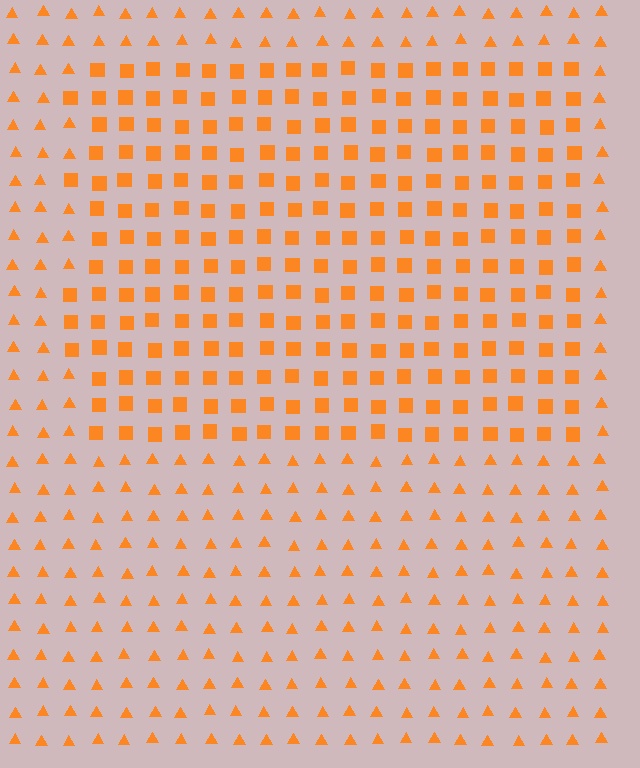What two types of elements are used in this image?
The image uses squares inside the rectangle region and triangles outside it.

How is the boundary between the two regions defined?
The boundary is defined by a change in element shape: squares inside vs. triangles outside. All elements share the same color and spacing.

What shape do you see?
I see a rectangle.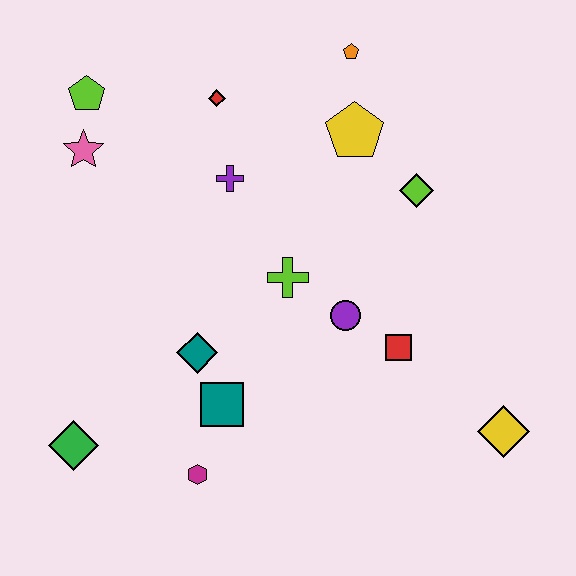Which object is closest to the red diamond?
The purple cross is closest to the red diamond.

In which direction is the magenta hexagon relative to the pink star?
The magenta hexagon is below the pink star.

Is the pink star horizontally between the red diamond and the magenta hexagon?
No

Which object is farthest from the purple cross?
The yellow diamond is farthest from the purple cross.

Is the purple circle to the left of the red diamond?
No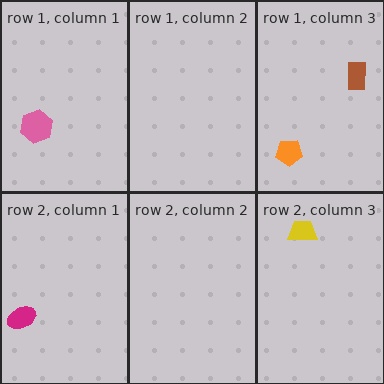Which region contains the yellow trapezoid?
The row 2, column 3 region.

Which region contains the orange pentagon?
The row 1, column 3 region.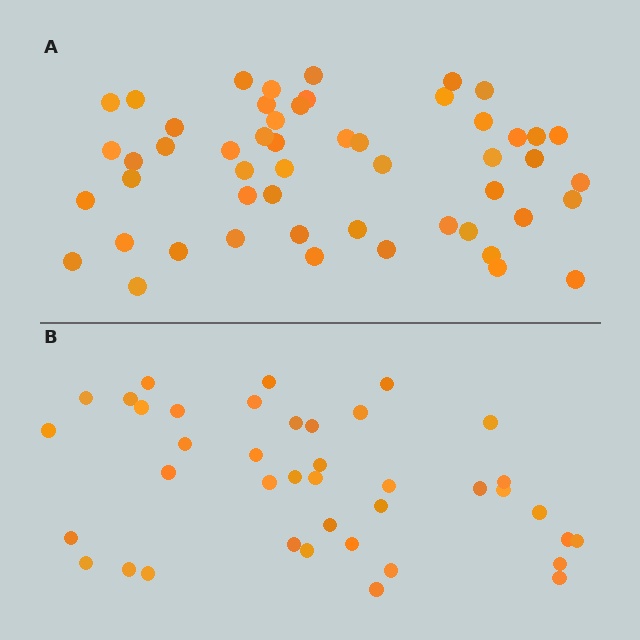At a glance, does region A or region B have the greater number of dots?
Region A (the top region) has more dots.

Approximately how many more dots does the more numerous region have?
Region A has roughly 12 or so more dots than region B.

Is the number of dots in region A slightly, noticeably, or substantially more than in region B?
Region A has noticeably more, but not dramatically so. The ratio is roughly 1.3 to 1.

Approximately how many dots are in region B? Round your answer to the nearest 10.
About 40 dots.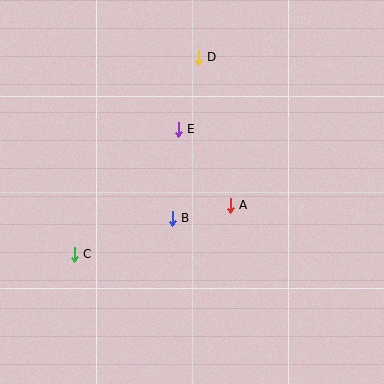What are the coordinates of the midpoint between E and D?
The midpoint between E and D is at (188, 93).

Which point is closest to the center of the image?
Point B at (172, 218) is closest to the center.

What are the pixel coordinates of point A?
Point A is at (230, 205).